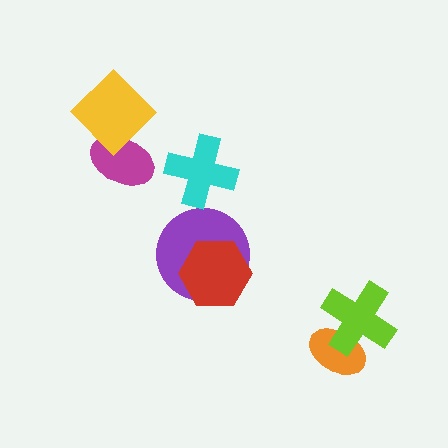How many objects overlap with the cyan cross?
0 objects overlap with the cyan cross.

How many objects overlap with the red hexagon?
1 object overlaps with the red hexagon.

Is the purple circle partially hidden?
Yes, it is partially covered by another shape.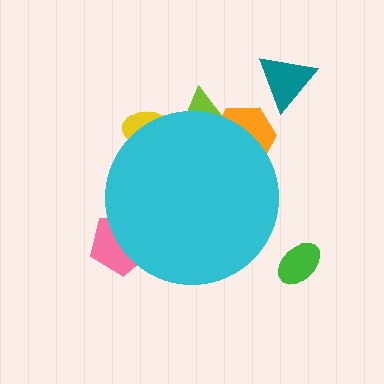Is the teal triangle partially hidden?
No, the teal triangle is fully visible.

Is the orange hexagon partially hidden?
Yes, the orange hexagon is partially hidden behind the cyan circle.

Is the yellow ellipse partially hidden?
Yes, the yellow ellipse is partially hidden behind the cyan circle.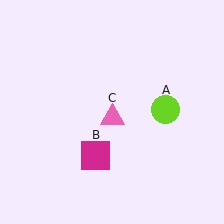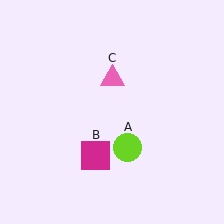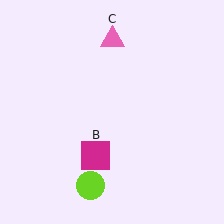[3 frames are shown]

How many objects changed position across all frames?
2 objects changed position: lime circle (object A), pink triangle (object C).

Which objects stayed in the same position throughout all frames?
Magenta square (object B) remained stationary.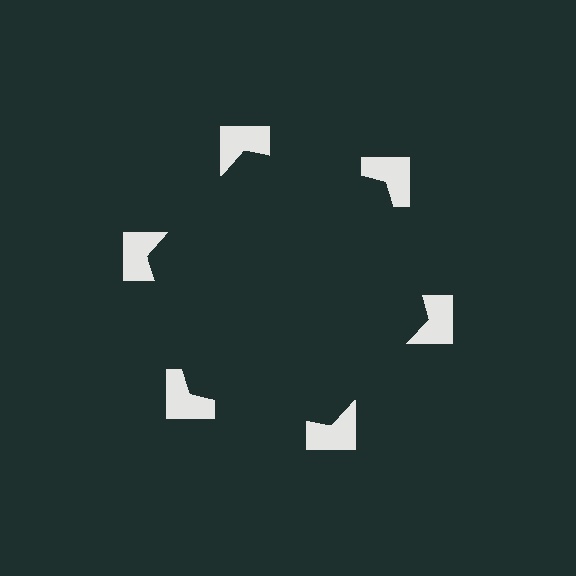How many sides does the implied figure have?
6 sides.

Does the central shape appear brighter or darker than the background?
It typically appears slightly darker than the background, even though no actual brightness change is drawn.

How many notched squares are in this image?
There are 6 — one at each vertex of the illusory hexagon.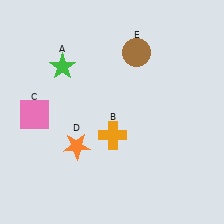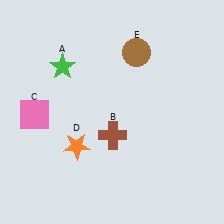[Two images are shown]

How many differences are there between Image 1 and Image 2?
There is 1 difference between the two images.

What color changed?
The cross (B) changed from orange in Image 1 to brown in Image 2.